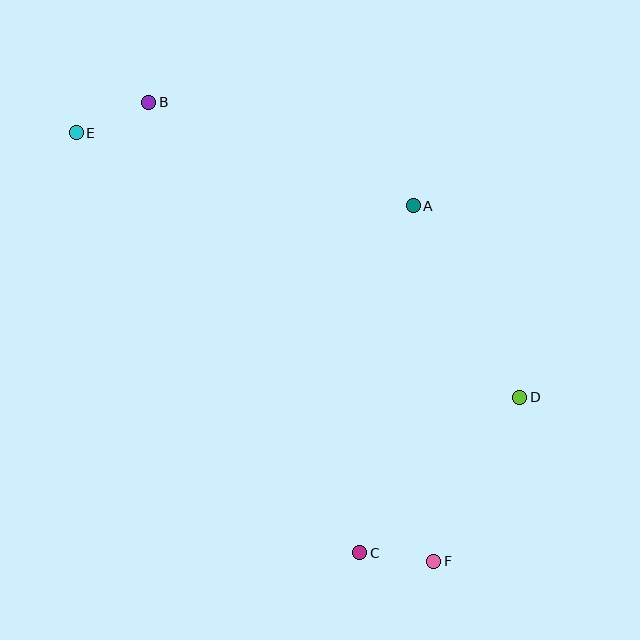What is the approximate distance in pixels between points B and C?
The distance between B and C is approximately 497 pixels.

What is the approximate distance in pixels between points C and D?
The distance between C and D is approximately 223 pixels.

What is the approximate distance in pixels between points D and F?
The distance between D and F is approximately 185 pixels.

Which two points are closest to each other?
Points C and F are closest to each other.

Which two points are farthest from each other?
Points E and F are farthest from each other.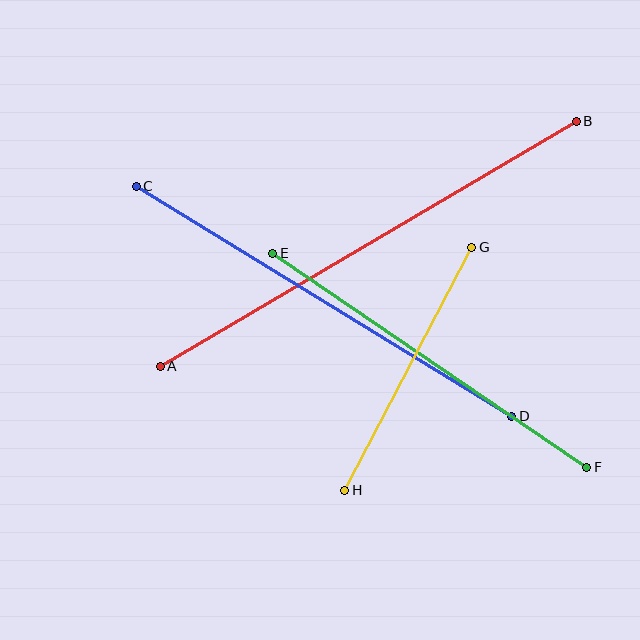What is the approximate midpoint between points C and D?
The midpoint is at approximately (324, 301) pixels.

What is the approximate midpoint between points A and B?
The midpoint is at approximately (368, 244) pixels.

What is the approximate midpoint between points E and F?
The midpoint is at approximately (430, 360) pixels.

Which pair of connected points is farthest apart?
Points A and B are farthest apart.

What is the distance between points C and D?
The distance is approximately 440 pixels.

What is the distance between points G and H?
The distance is approximately 274 pixels.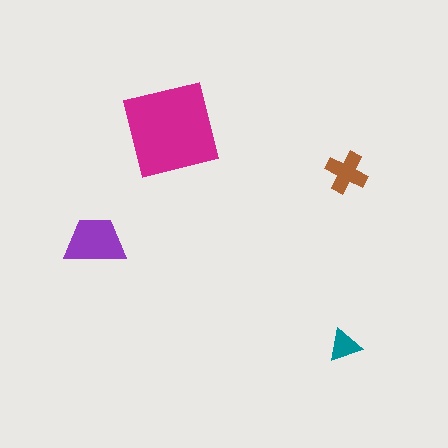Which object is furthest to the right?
The brown cross is rightmost.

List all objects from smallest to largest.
The teal triangle, the brown cross, the purple trapezoid, the magenta square.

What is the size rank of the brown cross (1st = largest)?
3rd.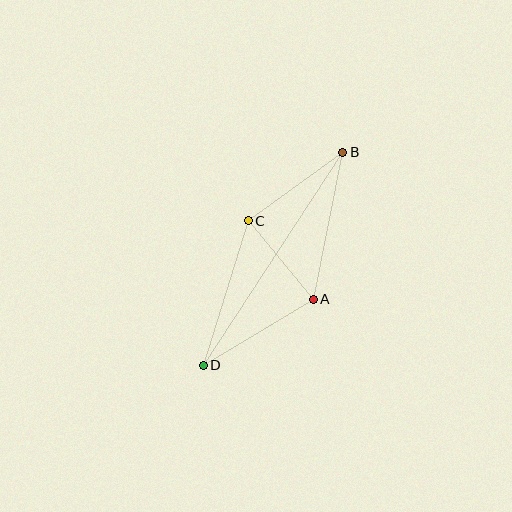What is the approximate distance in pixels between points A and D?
The distance between A and D is approximately 128 pixels.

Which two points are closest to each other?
Points A and C are closest to each other.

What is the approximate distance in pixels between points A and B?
The distance between A and B is approximately 150 pixels.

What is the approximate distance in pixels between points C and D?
The distance between C and D is approximately 151 pixels.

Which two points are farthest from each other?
Points B and D are farthest from each other.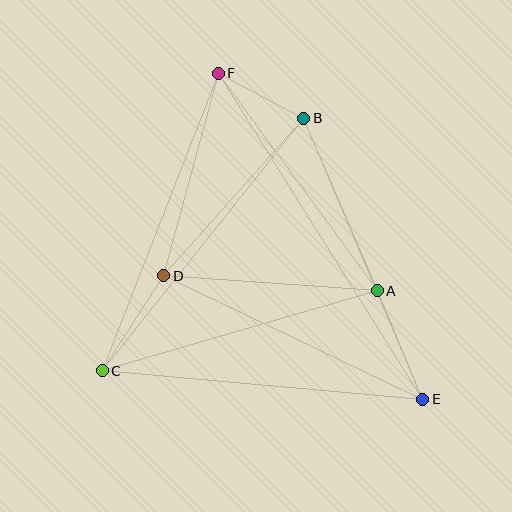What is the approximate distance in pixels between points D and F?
The distance between D and F is approximately 210 pixels.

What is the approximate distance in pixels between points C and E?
The distance between C and E is approximately 322 pixels.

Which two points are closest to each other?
Points B and F are closest to each other.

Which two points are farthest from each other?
Points E and F are farthest from each other.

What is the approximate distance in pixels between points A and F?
The distance between A and F is approximately 269 pixels.